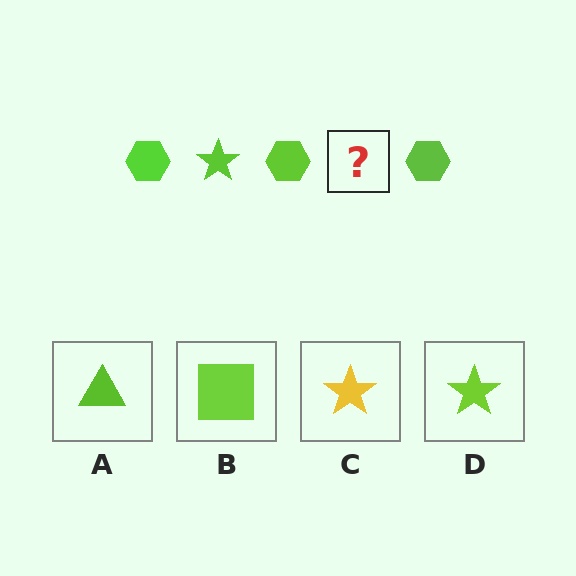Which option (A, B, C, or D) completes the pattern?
D.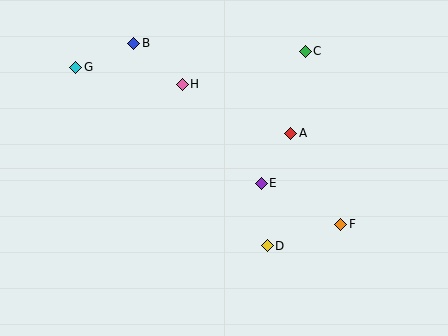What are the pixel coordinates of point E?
Point E is at (261, 183).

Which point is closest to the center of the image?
Point E at (261, 183) is closest to the center.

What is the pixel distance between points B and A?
The distance between B and A is 181 pixels.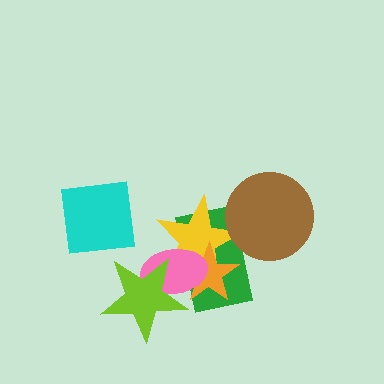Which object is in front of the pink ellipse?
The lime star is in front of the pink ellipse.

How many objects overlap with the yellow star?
5 objects overlap with the yellow star.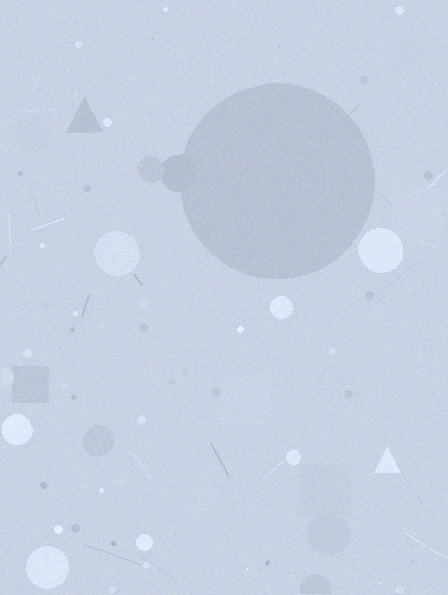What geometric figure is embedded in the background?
A circle is embedded in the background.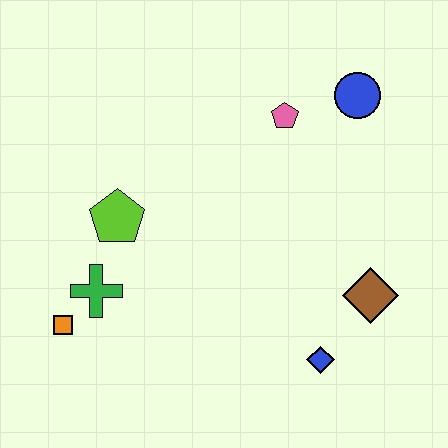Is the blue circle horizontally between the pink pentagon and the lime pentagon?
No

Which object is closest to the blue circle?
The pink pentagon is closest to the blue circle.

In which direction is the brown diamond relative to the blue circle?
The brown diamond is below the blue circle.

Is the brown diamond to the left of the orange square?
No